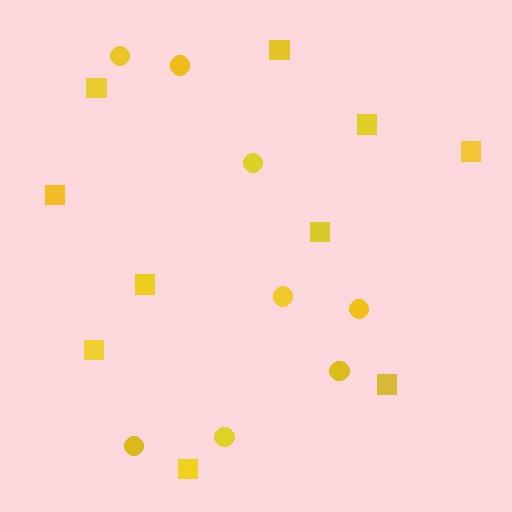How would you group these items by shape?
There are 2 groups: one group of squares (10) and one group of circles (8).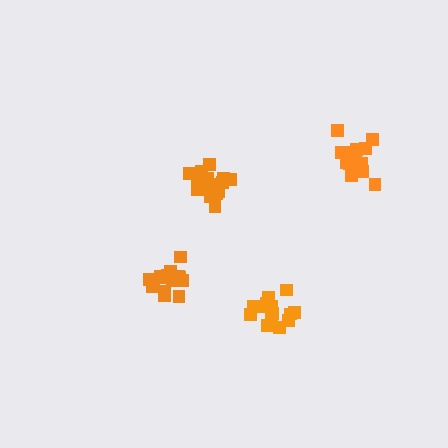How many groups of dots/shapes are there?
There are 4 groups.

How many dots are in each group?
Group 1: 18 dots, Group 2: 19 dots, Group 3: 16 dots, Group 4: 16 dots (69 total).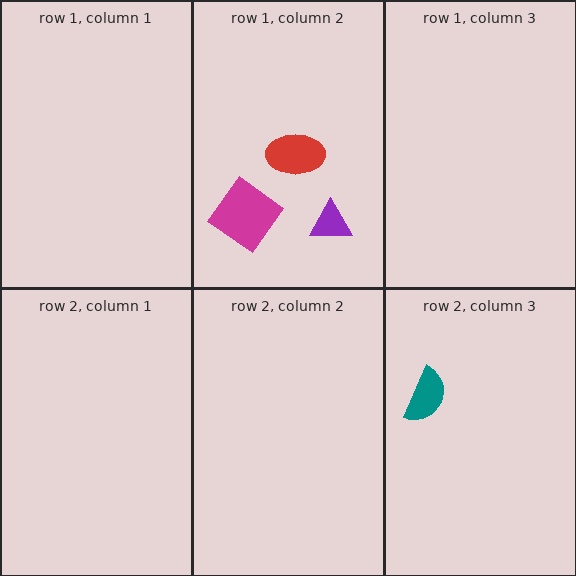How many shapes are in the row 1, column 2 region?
3.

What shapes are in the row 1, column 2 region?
The magenta diamond, the red ellipse, the purple triangle.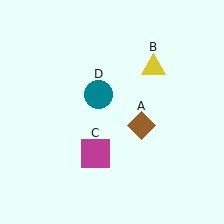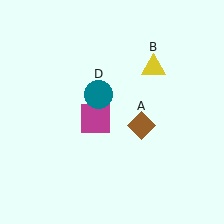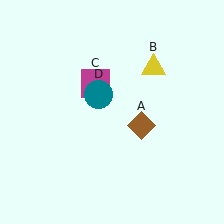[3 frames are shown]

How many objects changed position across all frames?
1 object changed position: magenta square (object C).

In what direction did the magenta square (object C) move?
The magenta square (object C) moved up.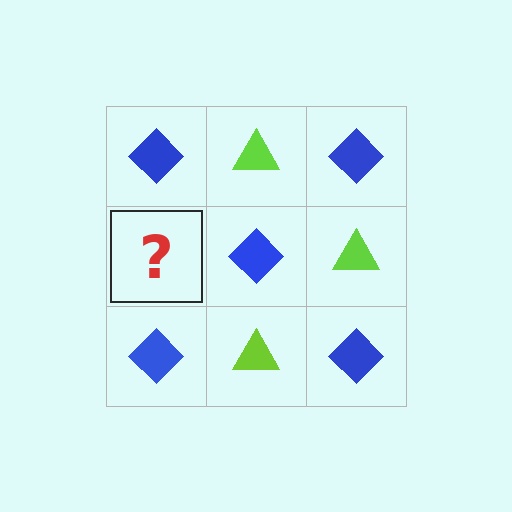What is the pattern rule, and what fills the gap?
The rule is that it alternates blue diamond and lime triangle in a checkerboard pattern. The gap should be filled with a lime triangle.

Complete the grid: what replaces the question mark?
The question mark should be replaced with a lime triangle.